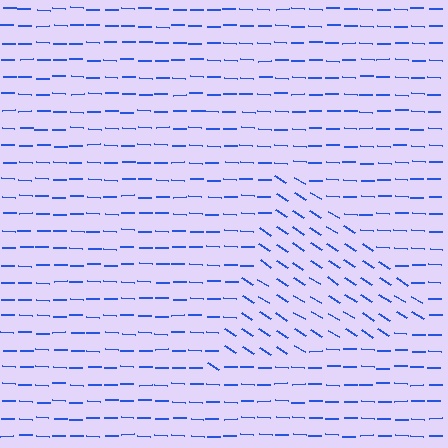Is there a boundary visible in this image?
Yes, there is a texture boundary formed by a change in line orientation.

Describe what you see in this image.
The image is filled with small blue line segments. A triangle region in the image has lines oriented differently from the surrounding lines, creating a visible texture boundary.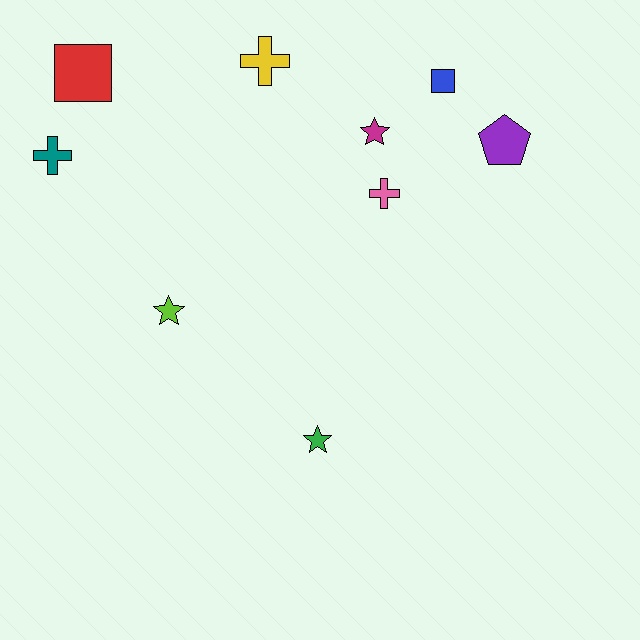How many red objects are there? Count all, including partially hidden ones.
There is 1 red object.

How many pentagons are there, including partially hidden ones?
There is 1 pentagon.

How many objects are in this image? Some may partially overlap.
There are 9 objects.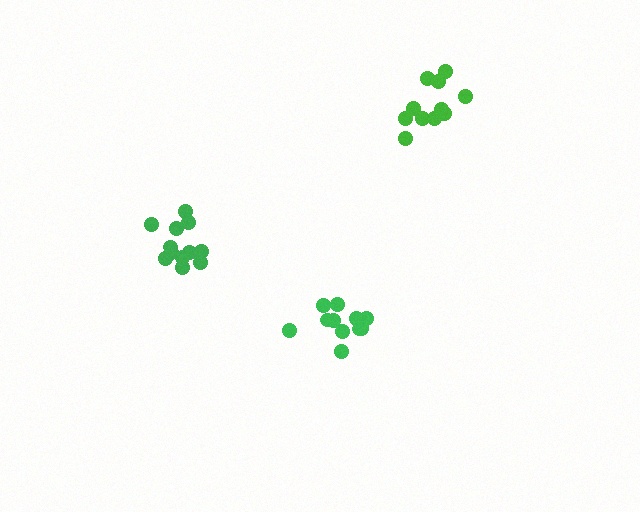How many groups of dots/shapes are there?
There are 3 groups.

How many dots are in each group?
Group 1: 11 dots, Group 2: 12 dots, Group 3: 11 dots (34 total).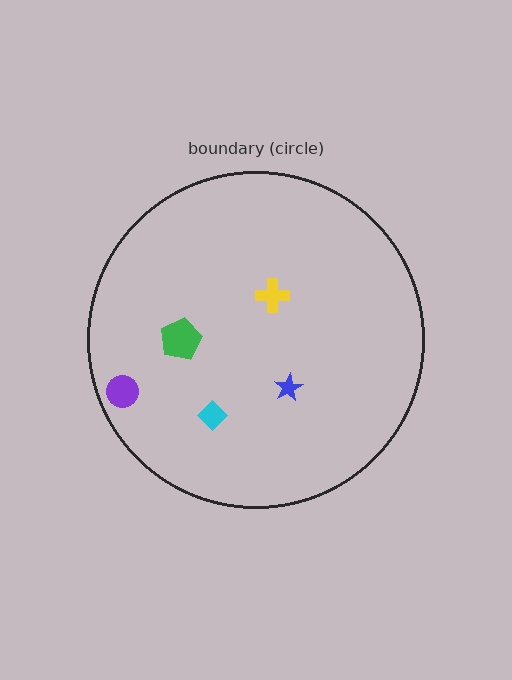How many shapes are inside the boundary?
5 inside, 0 outside.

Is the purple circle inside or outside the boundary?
Inside.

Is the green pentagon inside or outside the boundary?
Inside.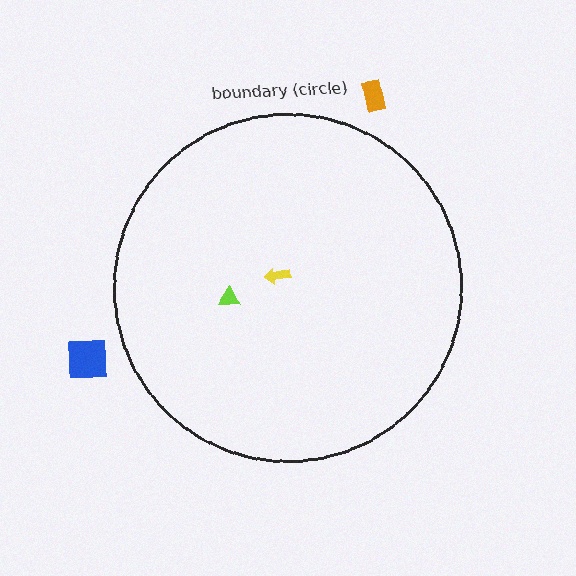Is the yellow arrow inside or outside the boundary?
Inside.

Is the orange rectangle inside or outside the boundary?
Outside.